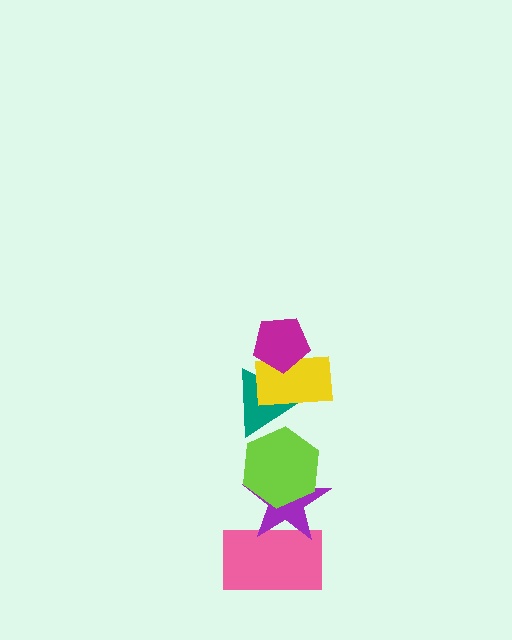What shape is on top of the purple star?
The lime hexagon is on top of the purple star.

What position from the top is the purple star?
The purple star is 5th from the top.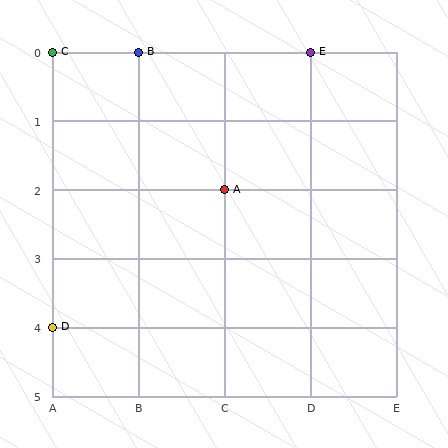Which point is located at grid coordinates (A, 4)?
Point D is at (A, 4).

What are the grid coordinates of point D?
Point D is at grid coordinates (A, 4).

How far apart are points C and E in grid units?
Points C and E are 3 columns apart.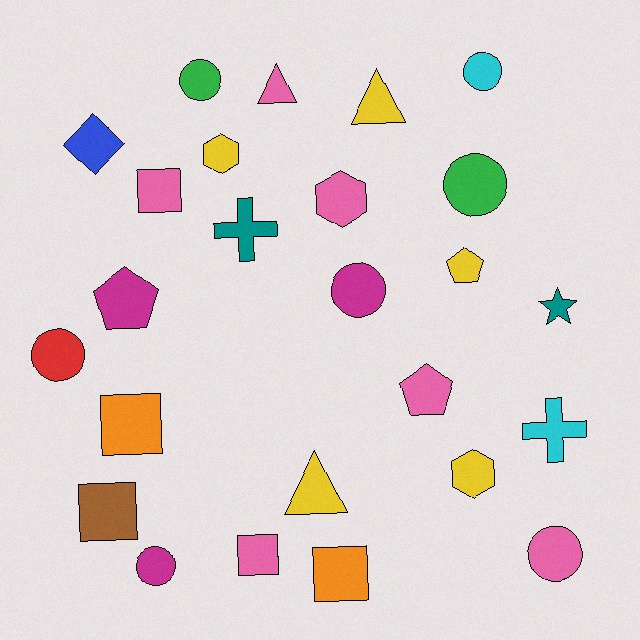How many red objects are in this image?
There is 1 red object.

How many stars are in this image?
There is 1 star.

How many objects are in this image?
There are 25 objects.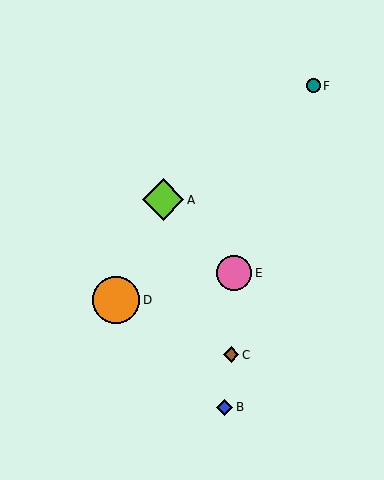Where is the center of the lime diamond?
The center of the lime diamond is at (163, 200).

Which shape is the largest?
The orange circle (labeled D) is the largest.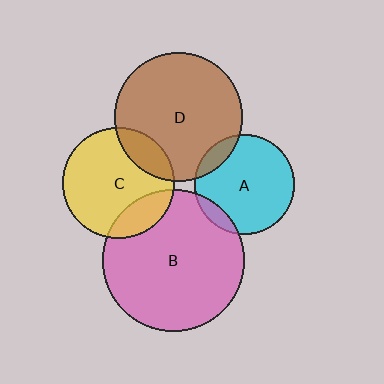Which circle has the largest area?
Circle B (pink).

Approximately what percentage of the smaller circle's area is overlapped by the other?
Approximately 20%.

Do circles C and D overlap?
Yes.